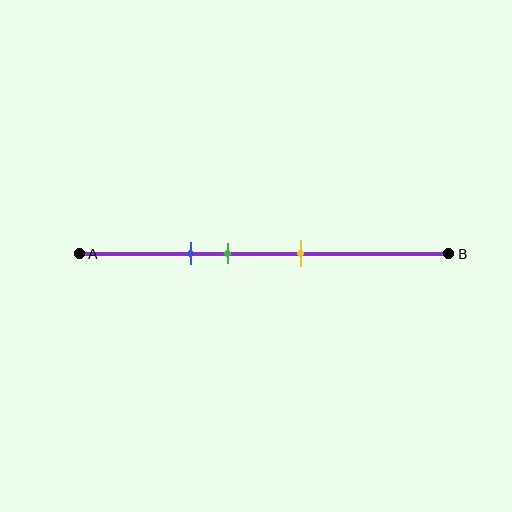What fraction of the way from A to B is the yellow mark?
The yellow mark is approximately 60% (0.6) of the way from A to B.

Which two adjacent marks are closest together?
The blue and green marks are the closest adjacent pair.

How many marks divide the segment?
There are 3 marks dividing the segment.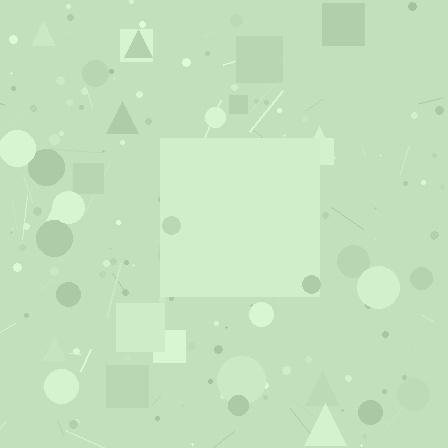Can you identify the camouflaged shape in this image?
The camouflaged shape is a square.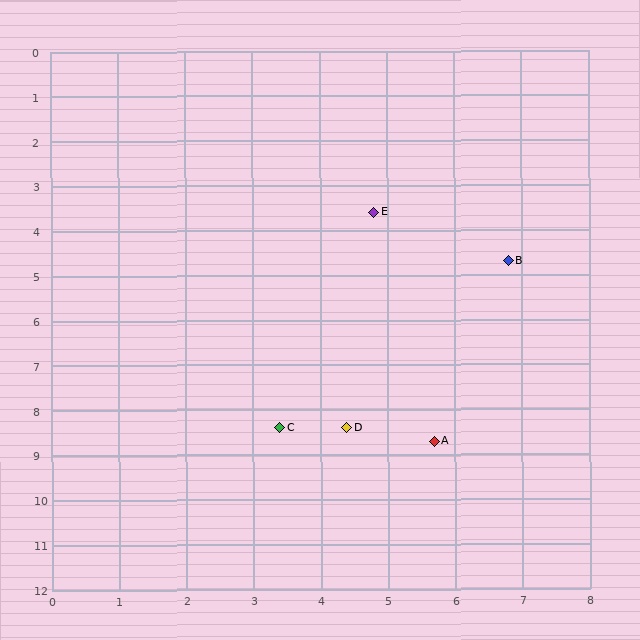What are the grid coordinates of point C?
Point C is at approximately (3.4, 8.4).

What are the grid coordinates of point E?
Point E is at approximately (4.8, 3.6).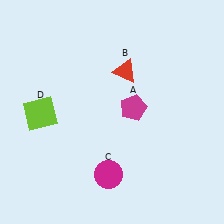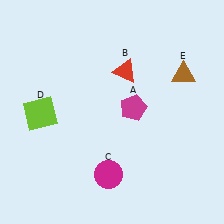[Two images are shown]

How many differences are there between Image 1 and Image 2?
There is 1 difference between the two images.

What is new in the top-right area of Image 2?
A brown triangle (E) was added in the top-right area of Image 2.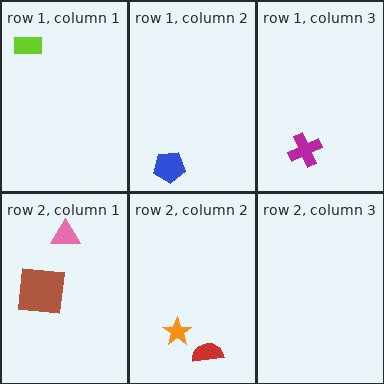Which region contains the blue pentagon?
The row 1, column 2 region.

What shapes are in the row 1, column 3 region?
The magenta cross.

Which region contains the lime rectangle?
The row 1, column 1 region.